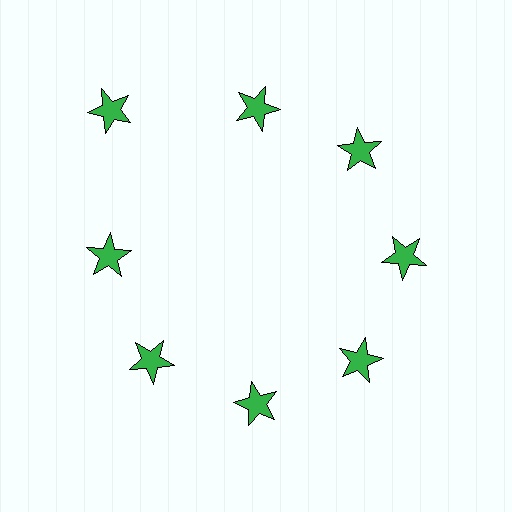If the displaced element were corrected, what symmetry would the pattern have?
It would have 8-fold rotational symmetry — the pattern would map onto itself every 45 degrees.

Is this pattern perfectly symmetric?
No. The 8 green stars are arranged in a ring, but one element near the 10 o'clock position is pushed outward from the center, breaking the 8-fold rotational symmetry.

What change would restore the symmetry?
The symmetry would be restored by moving it inward, back onto the ring so that all 8 stars sit at equal angles and equal distance from the center.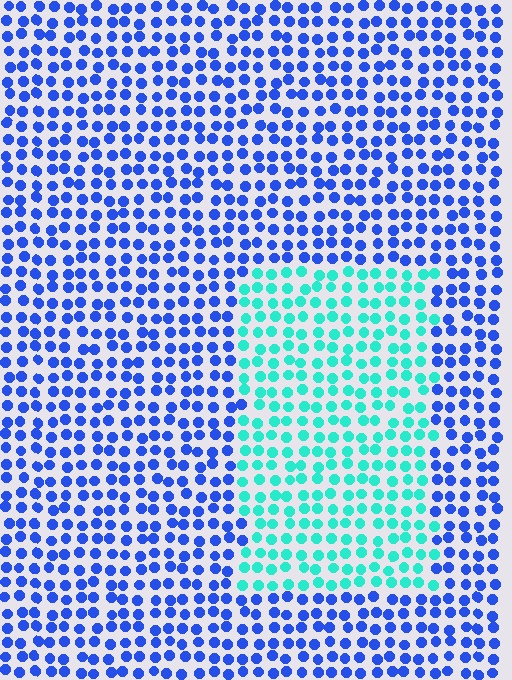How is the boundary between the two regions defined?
The boundary is defined purely by a slight shift in hue (about 57 degrees). Spacing, size, and orientation are identical on both sides.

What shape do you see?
I see a rectangle.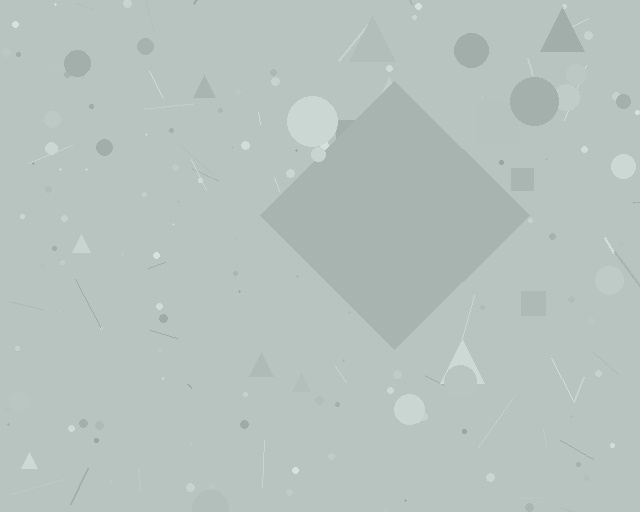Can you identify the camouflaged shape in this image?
The camouflaged shape is a diamond.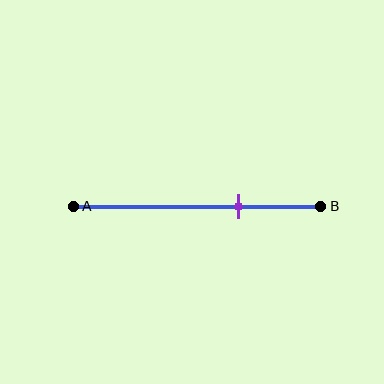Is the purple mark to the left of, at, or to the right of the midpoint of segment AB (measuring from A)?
The purple mark is to the right of the midpoint of segment AB.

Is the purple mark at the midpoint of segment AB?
No, the mark is at about 65% from A, not at the 50% midpoint.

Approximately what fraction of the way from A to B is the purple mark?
The purple mark is approximately 65% of the way from A to B.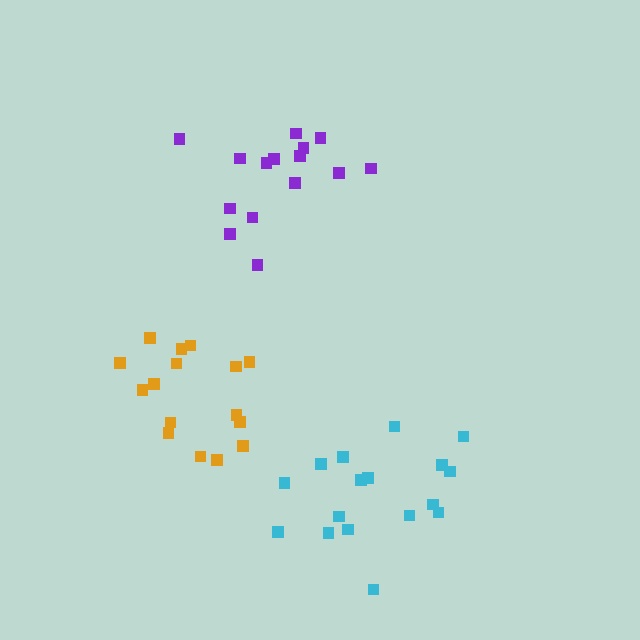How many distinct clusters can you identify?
There are 3 distinct clusters.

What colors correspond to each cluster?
The clusters are colored: purple, cyan, orange.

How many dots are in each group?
Group 1: 15 dots, Group 2: 17 dots, Group 3: 16 dots (48 total).